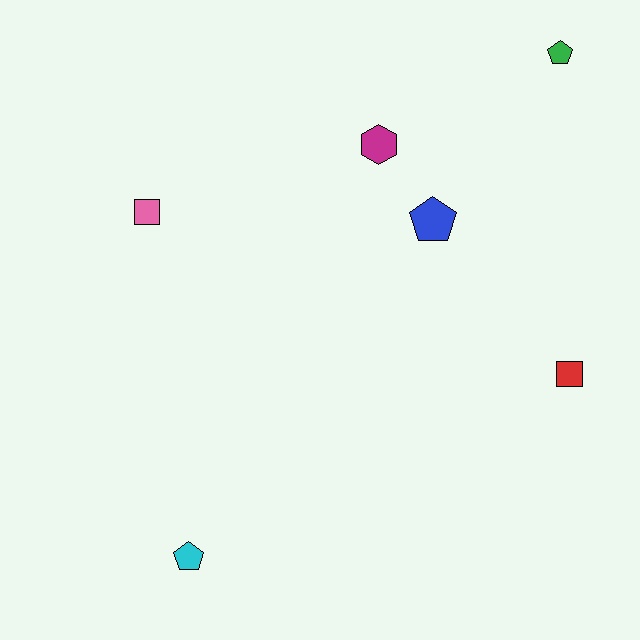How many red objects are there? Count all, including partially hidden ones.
There is 1 red object.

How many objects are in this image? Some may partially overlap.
There are 6 objects.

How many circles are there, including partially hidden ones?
There are no circles.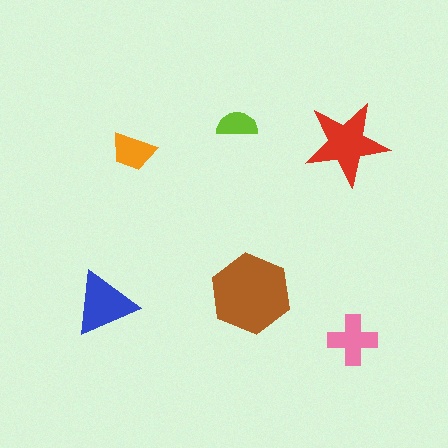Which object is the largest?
The brown hexagon.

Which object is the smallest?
The lime semicircle.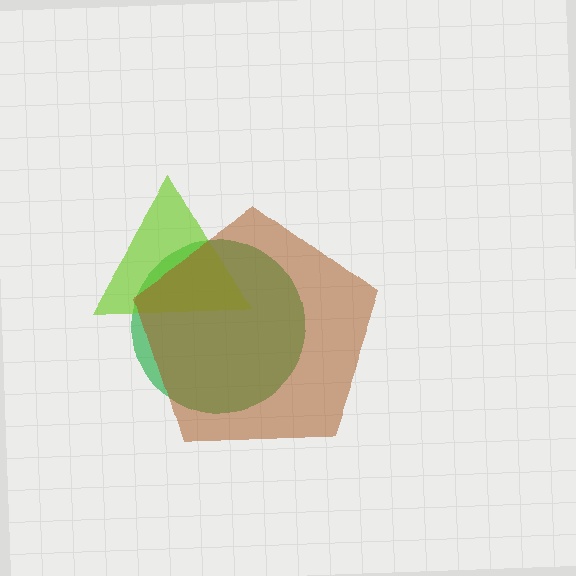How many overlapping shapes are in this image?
There are 3 overlapping shapes in the image.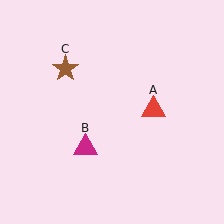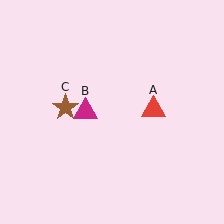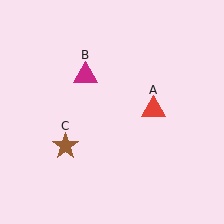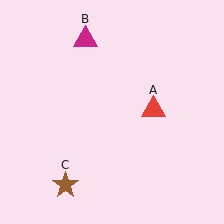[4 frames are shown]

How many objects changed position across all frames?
2 objects changed position: magenta triangle (object B), brown star (object C).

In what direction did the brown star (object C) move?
The brown star (object C) moved down.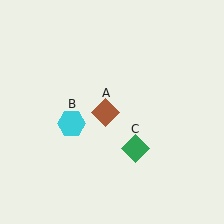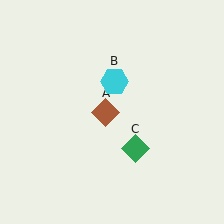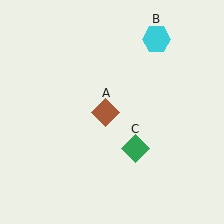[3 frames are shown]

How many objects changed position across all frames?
1 object changed position: cyan hexagon (object B).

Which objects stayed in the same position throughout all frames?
Brown diamond (object A) and green diamond (object C) remained stationary.